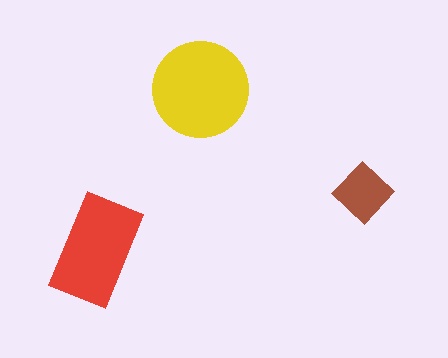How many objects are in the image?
There are 3 objects in the image.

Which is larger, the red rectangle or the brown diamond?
The red rectangle.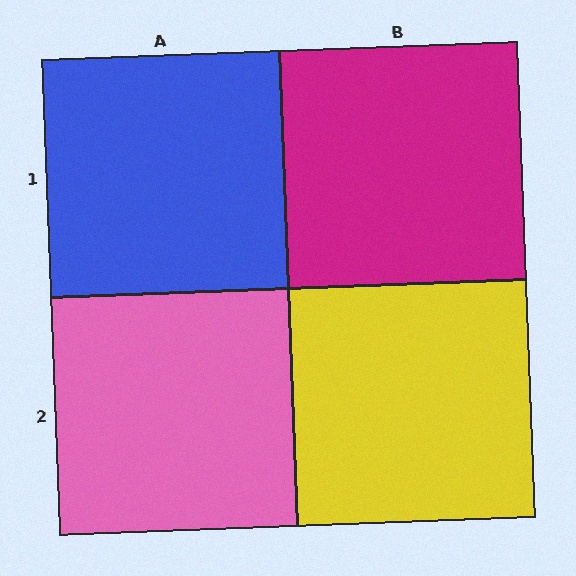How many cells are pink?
1 cell is pink.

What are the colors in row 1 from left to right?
Blue, magenta.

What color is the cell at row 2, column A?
Pink.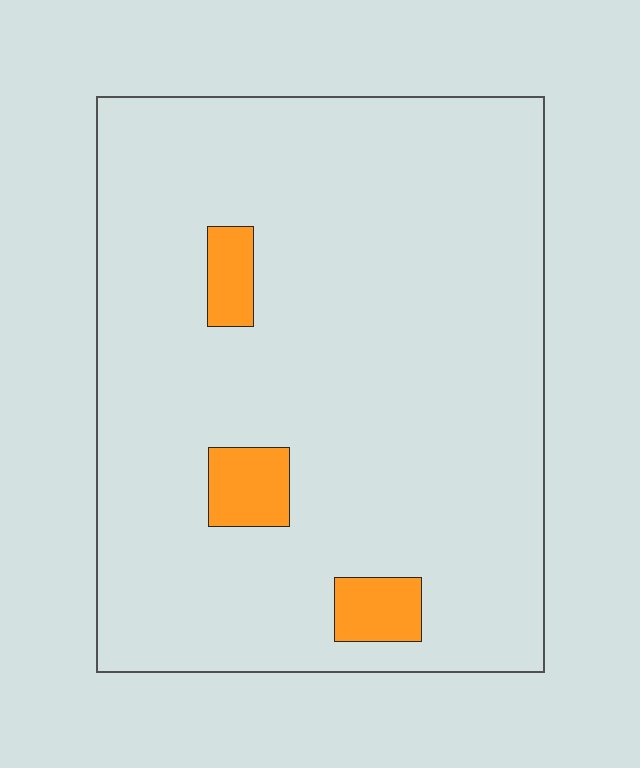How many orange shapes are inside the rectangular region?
3.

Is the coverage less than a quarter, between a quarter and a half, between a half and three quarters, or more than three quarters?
Less than a quarter.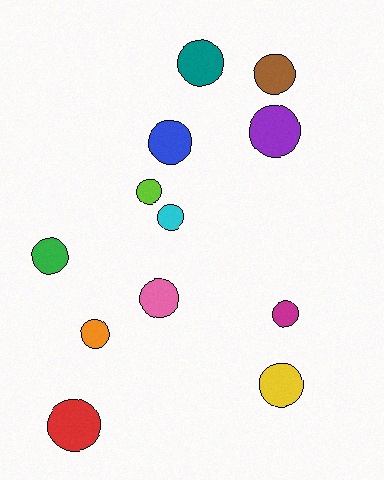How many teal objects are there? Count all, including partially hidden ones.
There is 1 teal object.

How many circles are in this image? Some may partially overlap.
There are 12 circles.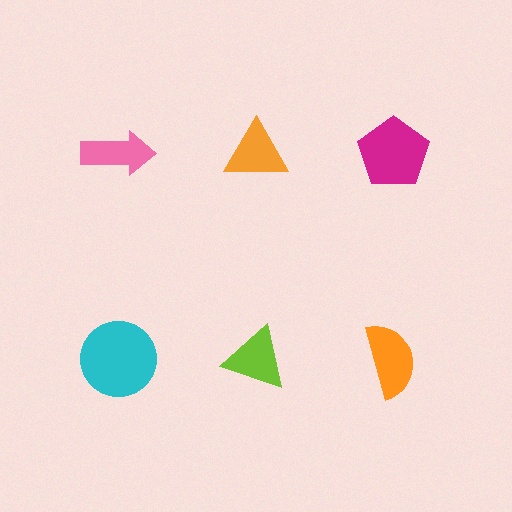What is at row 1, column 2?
An orange triangle.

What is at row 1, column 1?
A pink arrow.